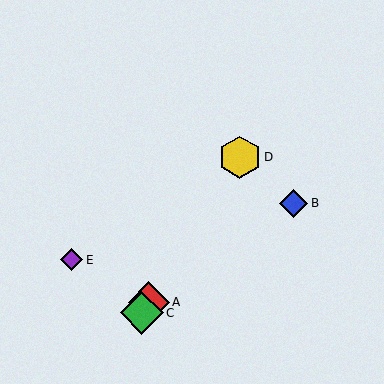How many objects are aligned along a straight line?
3 objects (A, C, D) are aligned along a straight line.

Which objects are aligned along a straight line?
Objects A, C, D are aligned along a straight line.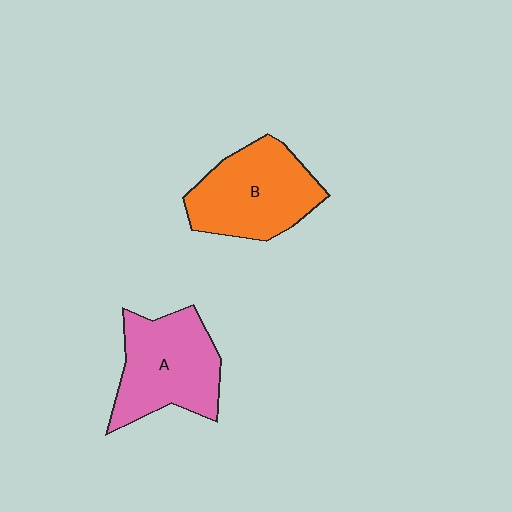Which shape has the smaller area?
Shape A (pink).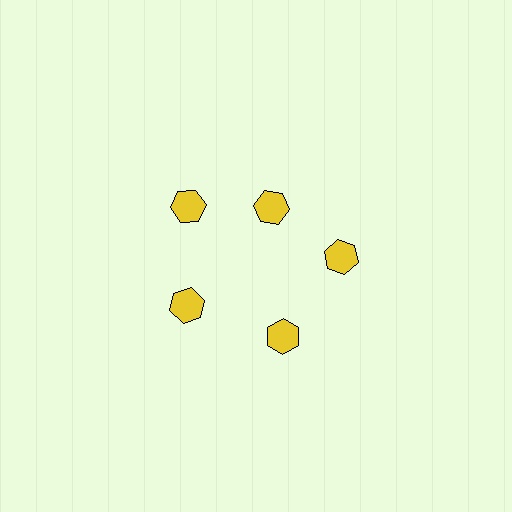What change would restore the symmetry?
The symmetry would be restored by moving it outward, back onto the ring so that all 5 hexagons sit at equal angles and equal distance from the center.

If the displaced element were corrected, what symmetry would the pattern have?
It would have 5-fold rotational symmetry — the pattern would map onto itself every 72 degrees.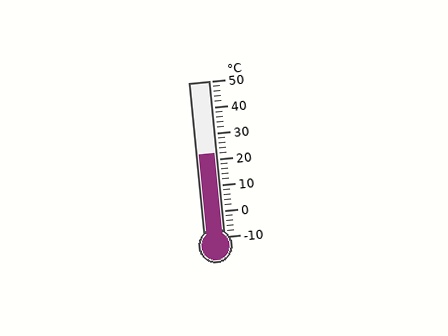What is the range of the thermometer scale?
The thermometer scale ranges from -10°C to 50°C.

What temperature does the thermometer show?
The thermometer shows approximately 22°C.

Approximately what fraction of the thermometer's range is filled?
The thermometer is filled to approximately 55% of its range.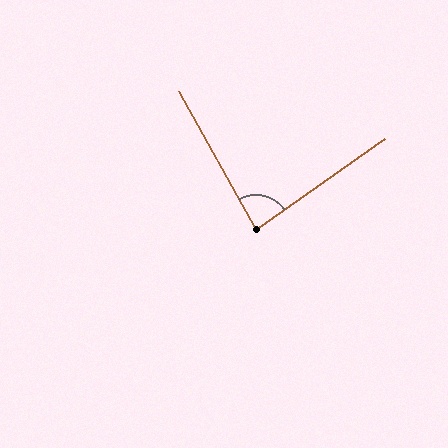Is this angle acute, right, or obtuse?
It is acute.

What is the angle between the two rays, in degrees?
Approximately 84 degrees.